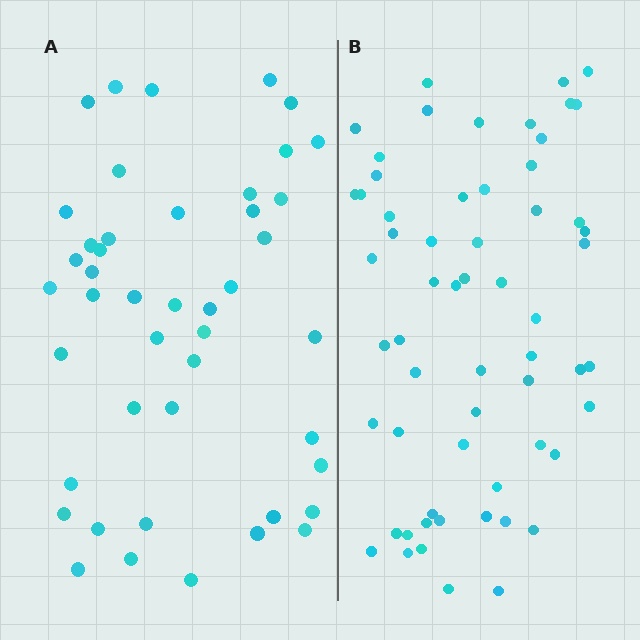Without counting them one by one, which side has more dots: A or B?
Region B (the right region) has more dots.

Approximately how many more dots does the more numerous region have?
Region B has approximately 15 more dots than region A.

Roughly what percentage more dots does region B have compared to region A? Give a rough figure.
About 35% more.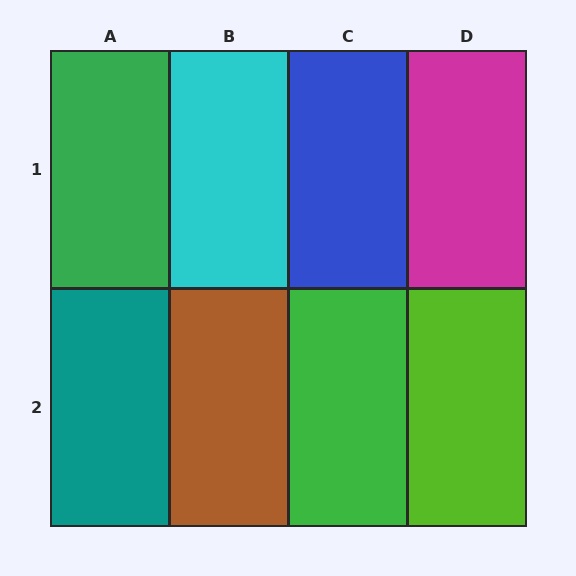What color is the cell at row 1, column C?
Blue.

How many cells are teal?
1 cell is teal.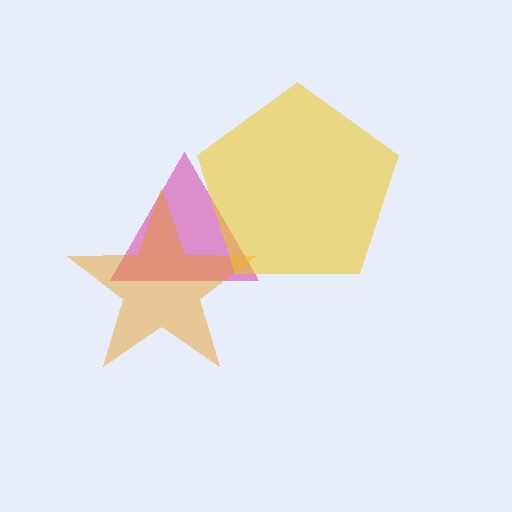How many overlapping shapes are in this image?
There are 3 overlapping shapes in the image.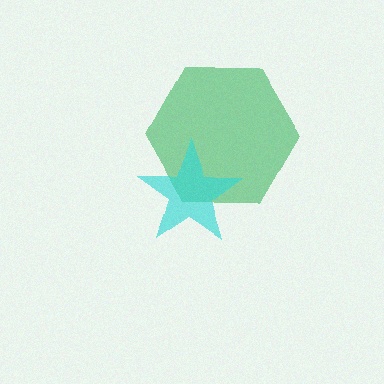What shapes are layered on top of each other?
The layered shapes are: a green hexagon, a cyan star.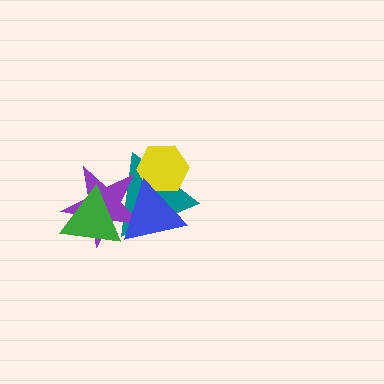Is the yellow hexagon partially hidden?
Yes, it is partially covered by another shape.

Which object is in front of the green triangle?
The blue triangle is in front of the green triangle.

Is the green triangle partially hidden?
Yes, it is partially covered by another shape.